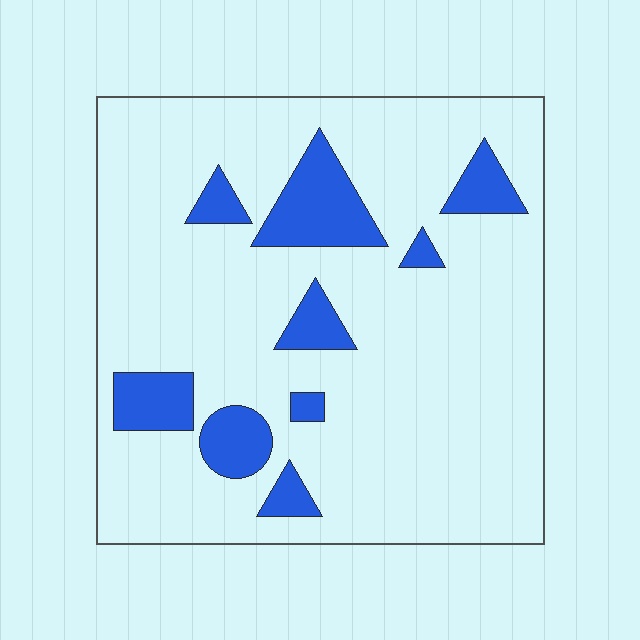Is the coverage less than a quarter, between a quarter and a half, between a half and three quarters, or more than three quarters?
Less than a quarter.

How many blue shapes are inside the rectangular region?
9.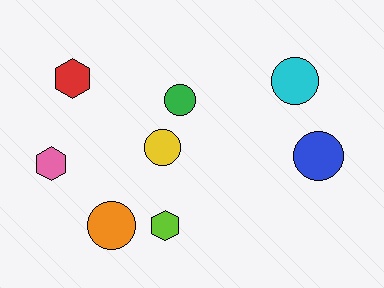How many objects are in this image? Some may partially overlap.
There are 8 objects.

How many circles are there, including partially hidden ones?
There are 5 circles.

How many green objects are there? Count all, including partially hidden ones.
There is 1 green object.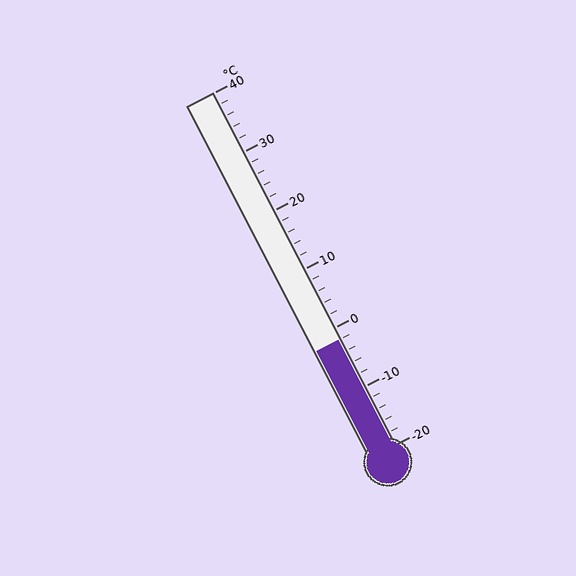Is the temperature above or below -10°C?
The temperature is above -10°C.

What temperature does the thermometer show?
The thermometer shows approximately -2°C.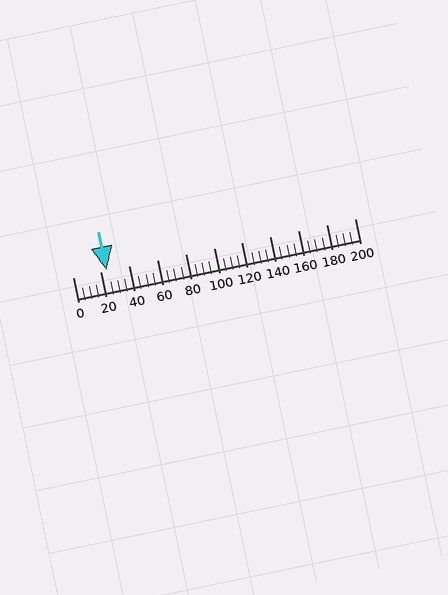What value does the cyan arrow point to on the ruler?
The cyan arrow points to approximately 24.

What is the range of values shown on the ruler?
The ruler shows values from 0 to 200.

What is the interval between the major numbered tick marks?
The major tick marks are spaced 20 units apart.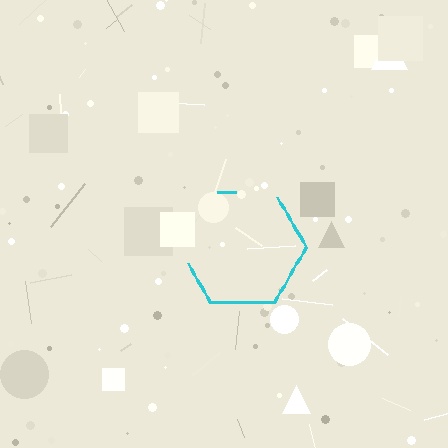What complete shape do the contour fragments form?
The contour fragments form a hexagon.